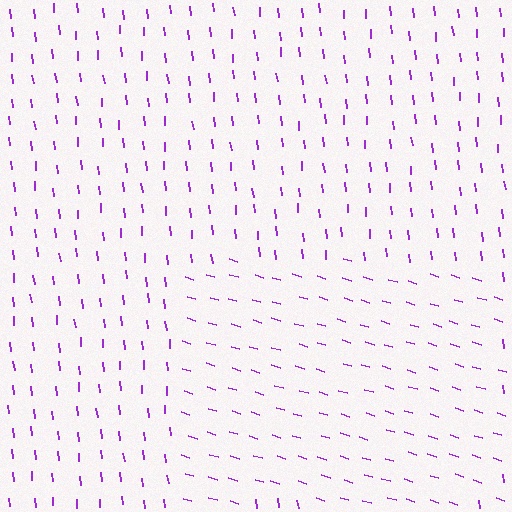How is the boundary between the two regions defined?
The boundary is defined purely by a change in line orientation (approximately 67 degrees difference). All lines are the same color and thickness.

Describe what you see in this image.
The image is filled with small purple line segments. A rectangle region in the image has lines oriented differently from the surrounding lines, creating a visible texture boundary.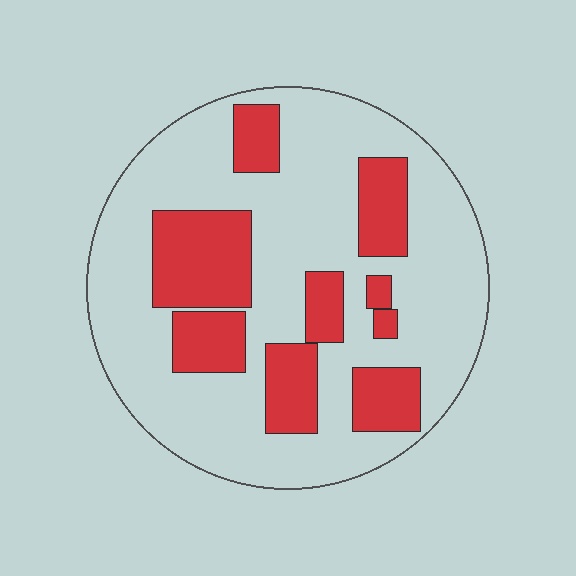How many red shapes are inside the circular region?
9.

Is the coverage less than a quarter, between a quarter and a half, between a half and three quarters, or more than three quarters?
Between a quarter and a half.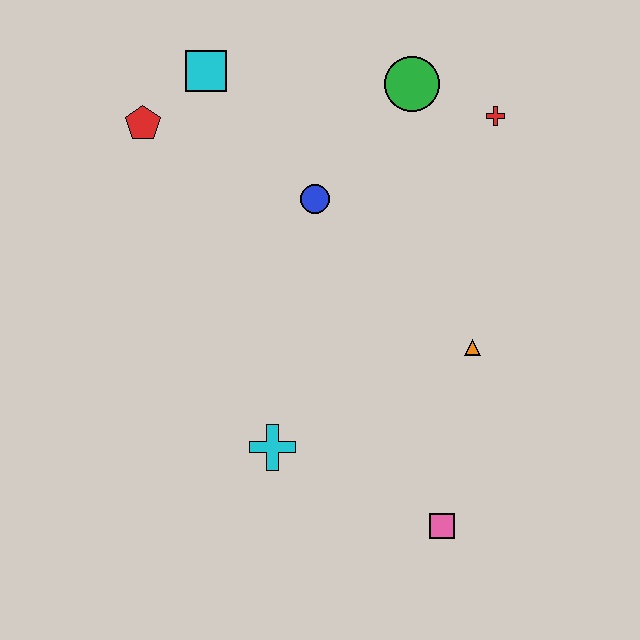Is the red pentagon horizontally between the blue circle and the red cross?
No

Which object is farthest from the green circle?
The pink square is farthest from the green circle.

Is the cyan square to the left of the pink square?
Yes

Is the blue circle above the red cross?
No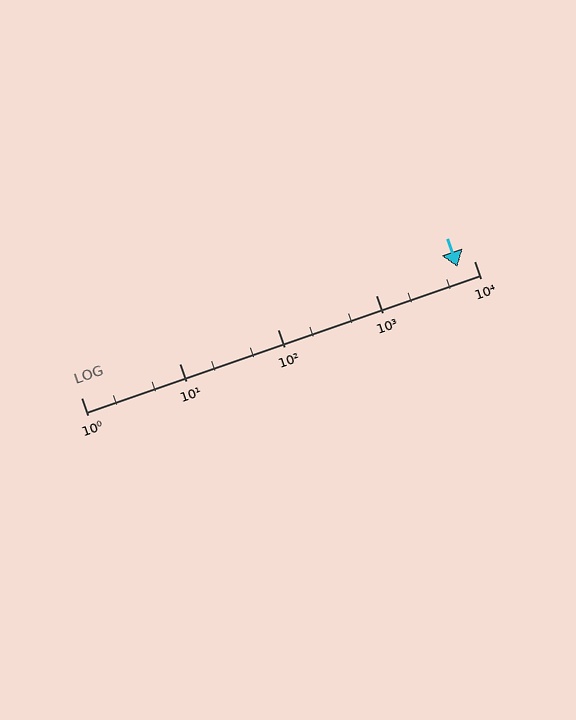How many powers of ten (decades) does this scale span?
The scale spans 4 decades, from 1 to 10000.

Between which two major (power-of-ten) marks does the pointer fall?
The pointer is between 1000 and 10000.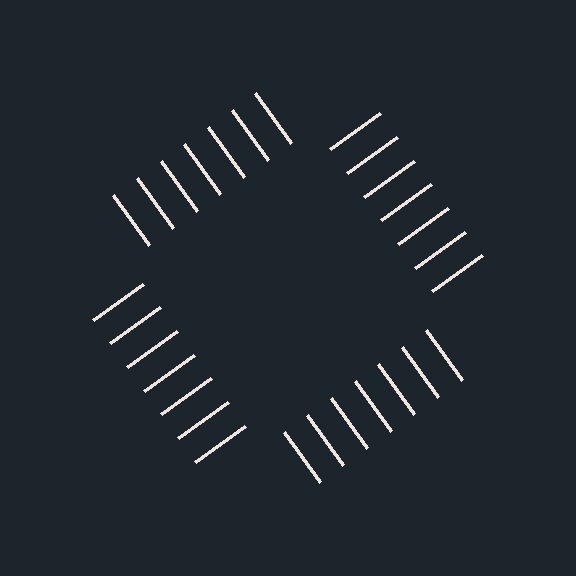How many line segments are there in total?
28 — 7 along each of the 4 edges.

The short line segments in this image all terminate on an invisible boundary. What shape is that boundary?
An illusory square — the line segments terminate on its edges but no continuous stroke is drawn.